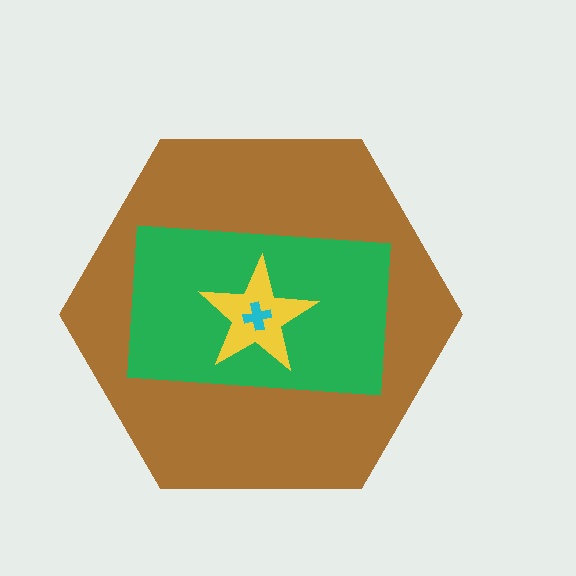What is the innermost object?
The cyan cross.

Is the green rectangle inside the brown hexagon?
Yes.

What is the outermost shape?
The brown hexagon.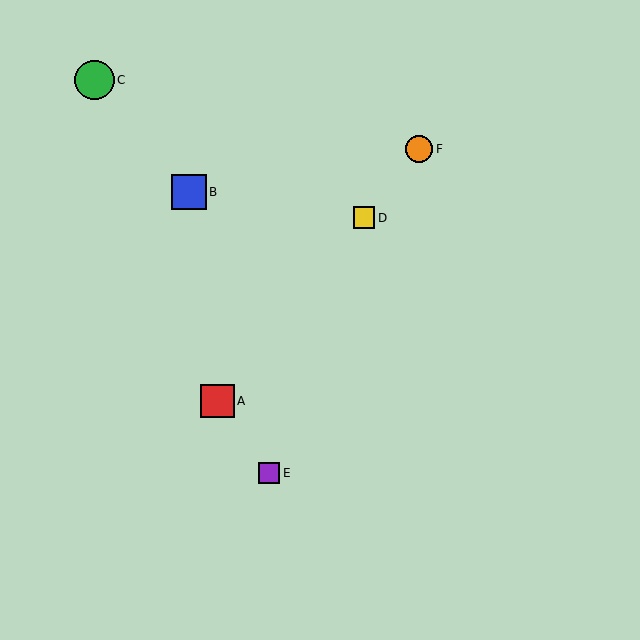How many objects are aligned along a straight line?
3 objects (A, D, F) are aligned along a straight line.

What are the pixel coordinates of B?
Object B is at (189, 192).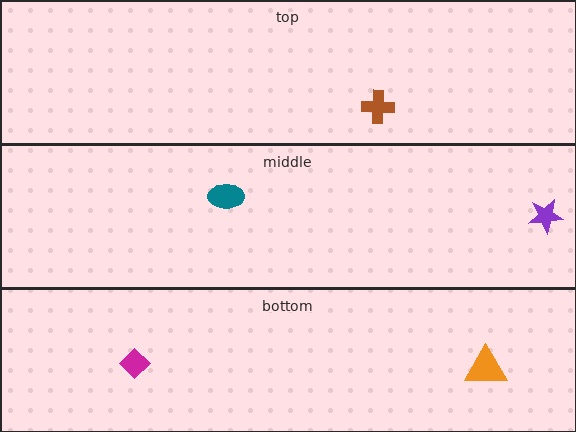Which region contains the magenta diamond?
The bottom region.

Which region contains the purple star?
The middle region.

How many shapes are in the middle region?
2.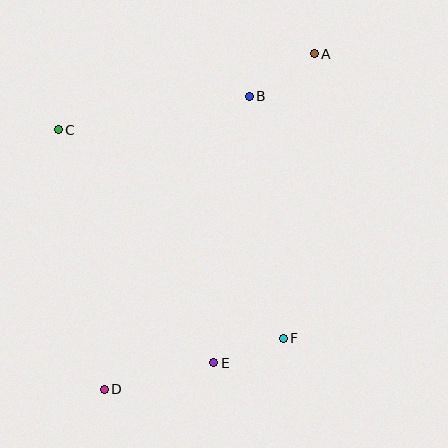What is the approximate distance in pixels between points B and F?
The distance between B and F is approximately 244 pixels.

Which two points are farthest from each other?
Points A and D are farthest from each other.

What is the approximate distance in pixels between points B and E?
The distance between B and E is approximately 269 pixels.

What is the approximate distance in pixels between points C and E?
The distance between C and E is approximately 280 pixels.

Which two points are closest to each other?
Points E and F are closest to each other.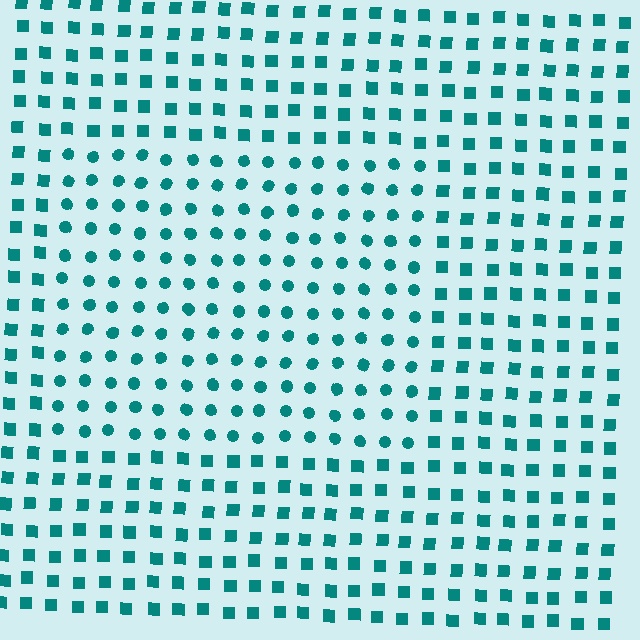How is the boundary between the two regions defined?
The boundary is defined by a change in element shape: circles inside vs. squares outside. All elements share the same color and spacing.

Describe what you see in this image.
The image is filled with small teal elements arranged in a uniform grid. A rectangle-shaped region contains circles, while the surrounding area contains squares. The boundary is defined purely by the change in element shape.